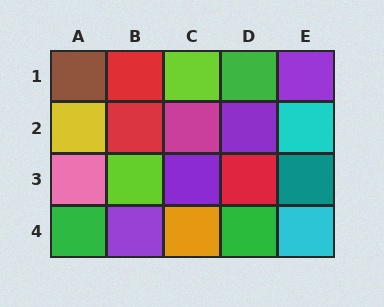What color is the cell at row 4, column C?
Orange.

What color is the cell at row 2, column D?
Purple.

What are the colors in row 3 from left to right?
Pink, lime, purple, red, teal.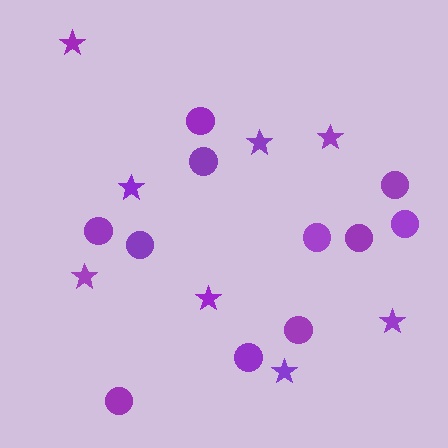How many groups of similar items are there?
There are 2 groups: one group of stars (8) and one group of circles (11).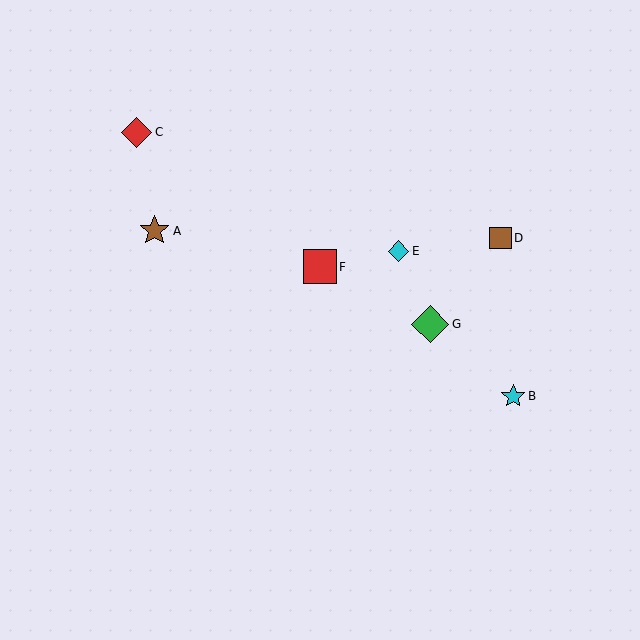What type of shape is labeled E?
Shape E is a cyan diamond.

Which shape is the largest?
The green diamond (labeled G) is the largest.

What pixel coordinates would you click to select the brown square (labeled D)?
Click at (501, 238) to select the brown square D.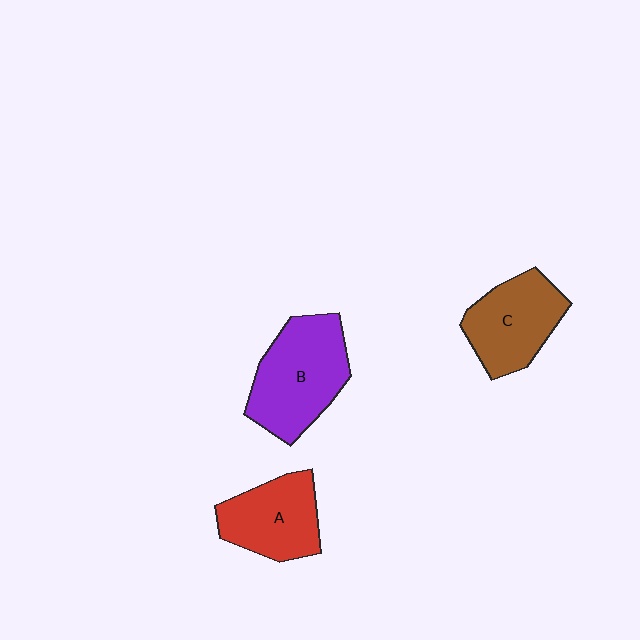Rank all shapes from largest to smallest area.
From largest to smallest: B (purple), C (brown), A (red).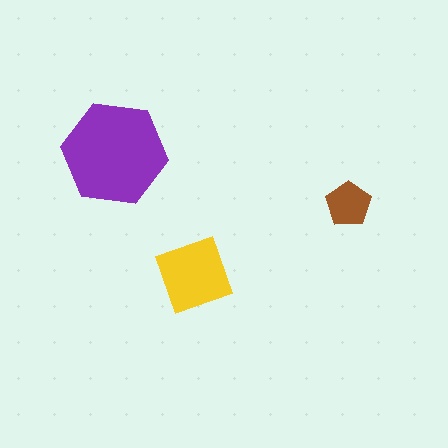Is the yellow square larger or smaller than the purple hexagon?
Smaller.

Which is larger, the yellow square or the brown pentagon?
The yellow square.